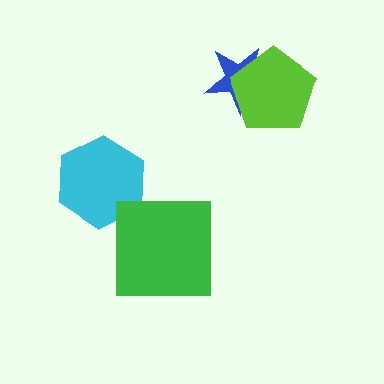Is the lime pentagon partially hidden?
No, no other shape covers it.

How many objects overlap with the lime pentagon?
1 object overlaps with the lime pentagon.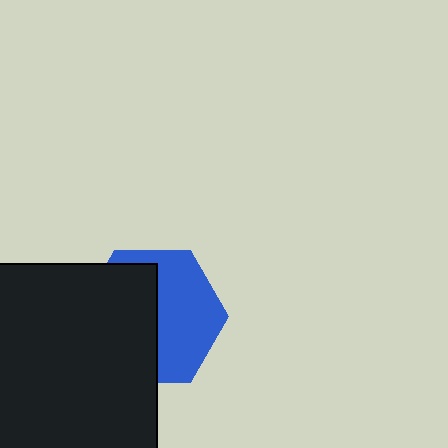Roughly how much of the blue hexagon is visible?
About half of it is visible (roughly 50%).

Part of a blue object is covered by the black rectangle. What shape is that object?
It is a hexagon.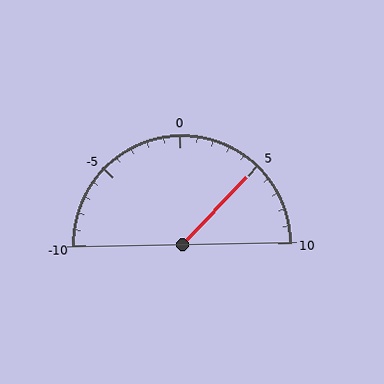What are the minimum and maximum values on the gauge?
The gauge ranges from -10 to 10.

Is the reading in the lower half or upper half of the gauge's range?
The reading is in the upper half of the range (-10 to 10).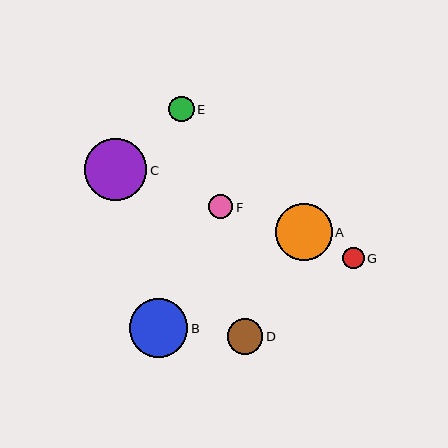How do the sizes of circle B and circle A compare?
Circle B and circle A are approximately the same size.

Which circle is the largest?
Circle C is the largest with a size of approximately 62 pixels.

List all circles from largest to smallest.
From largest to smallest: C, B, A, D, E, F, G.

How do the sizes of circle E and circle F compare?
Circle E and circle F are approximately the same size.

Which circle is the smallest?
Circle G is the smallest with a size of approximately 22 pixels.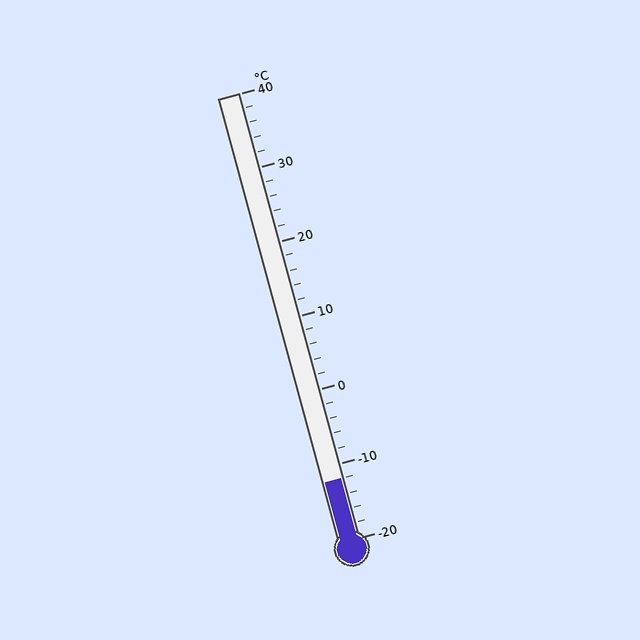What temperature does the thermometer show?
The thermometer shows approximately -12°C.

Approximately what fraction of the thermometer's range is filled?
The thermometer is filled to approximately 15% of its range.